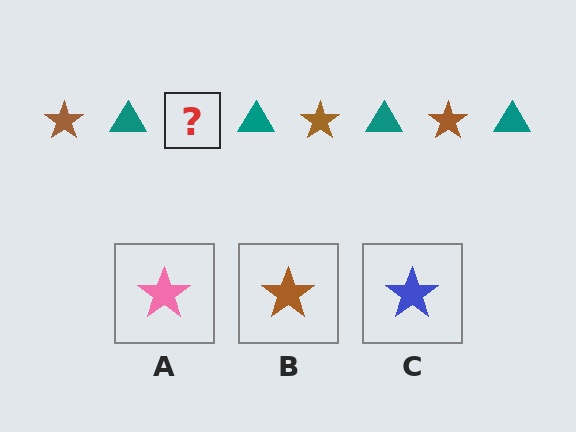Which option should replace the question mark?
Option B.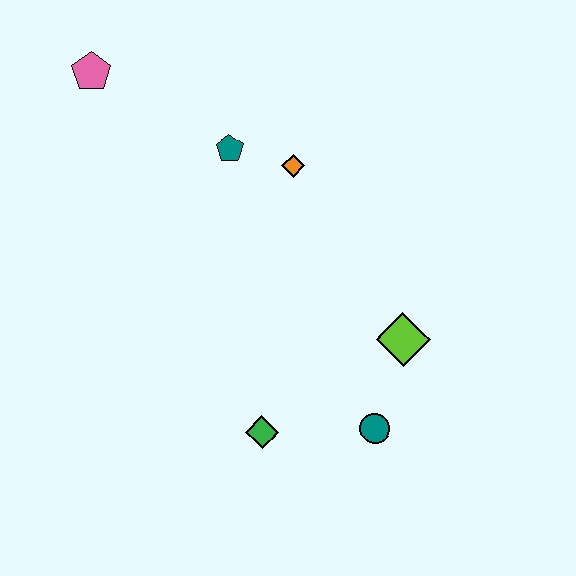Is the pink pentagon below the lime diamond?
No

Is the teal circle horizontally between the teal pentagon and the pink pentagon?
No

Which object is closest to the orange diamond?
The teal pentagon is closest to the orange diamond.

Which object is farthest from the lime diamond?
The pink pentagon is farthest from the lime diamond.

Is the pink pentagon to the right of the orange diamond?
No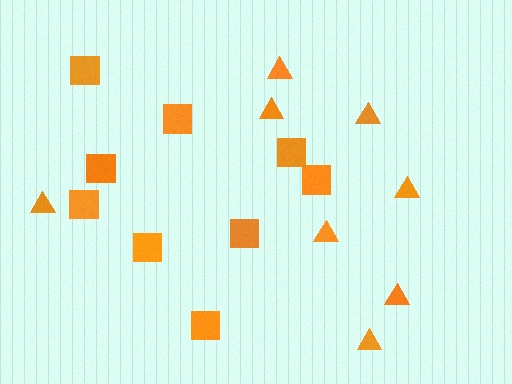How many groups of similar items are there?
There are 2 groups: one group of squares (9) and one group of triangles (8).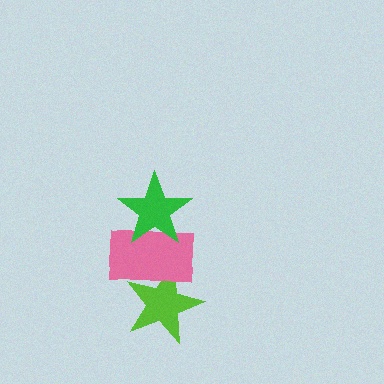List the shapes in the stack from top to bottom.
From top to bottom: the green star, the pink rectangle, the lime star.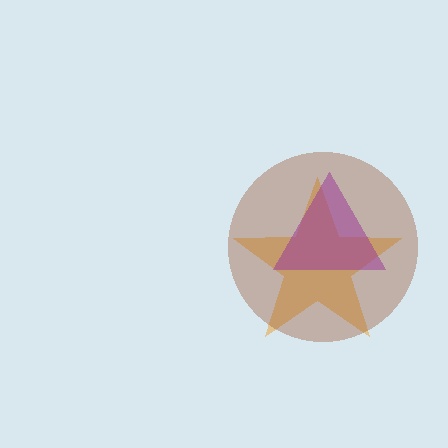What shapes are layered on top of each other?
The layered shapes are: an orange star, a purple triangle, a brown circle.